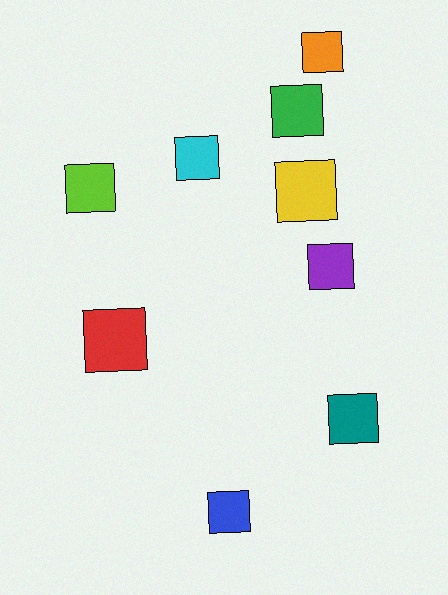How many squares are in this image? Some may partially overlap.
There are 9 squares.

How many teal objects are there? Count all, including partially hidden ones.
There is 1 teal object.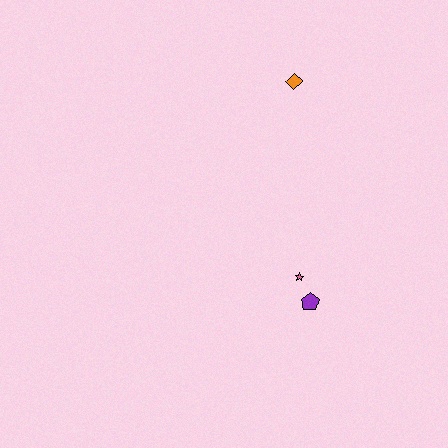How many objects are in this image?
There are 3 objects.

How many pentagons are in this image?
There is 1 pentagon.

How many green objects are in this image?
There are no green objects.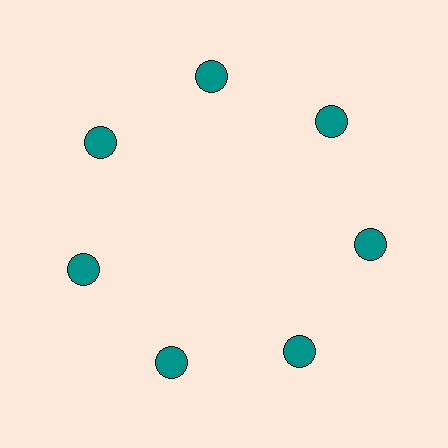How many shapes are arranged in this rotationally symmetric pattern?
There are 7 shapes, arranged in 7 groups of 1.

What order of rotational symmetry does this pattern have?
This pattern has 7-fold rotational symmetry.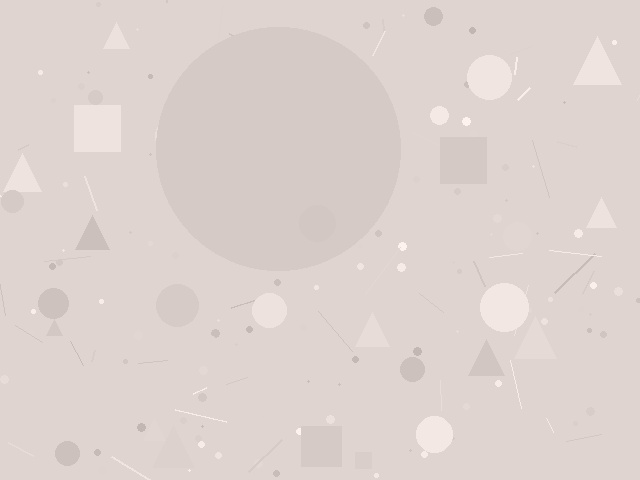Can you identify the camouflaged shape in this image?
The camouflaged shape is a circle.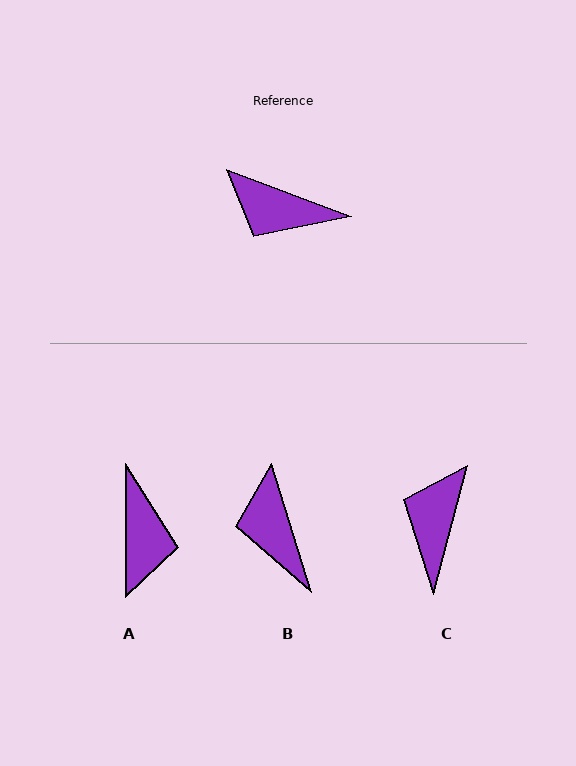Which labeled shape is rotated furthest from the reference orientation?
A, about 111 degrees away.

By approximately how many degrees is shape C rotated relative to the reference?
Approximately 84 degrees clockwise.